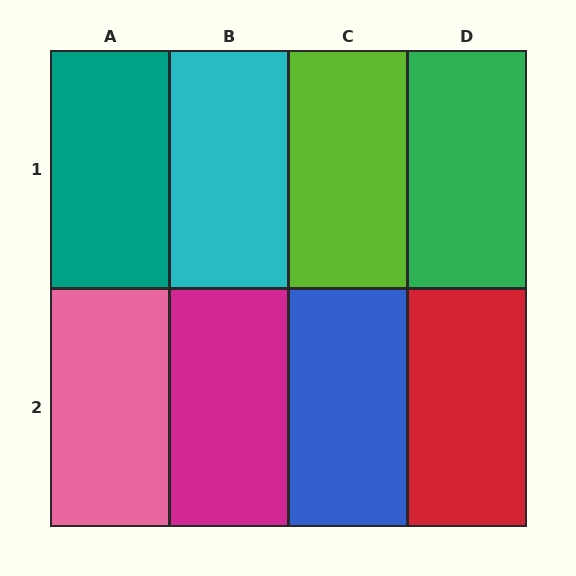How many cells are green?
1 cell is green.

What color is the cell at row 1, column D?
Green.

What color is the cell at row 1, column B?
Cyan.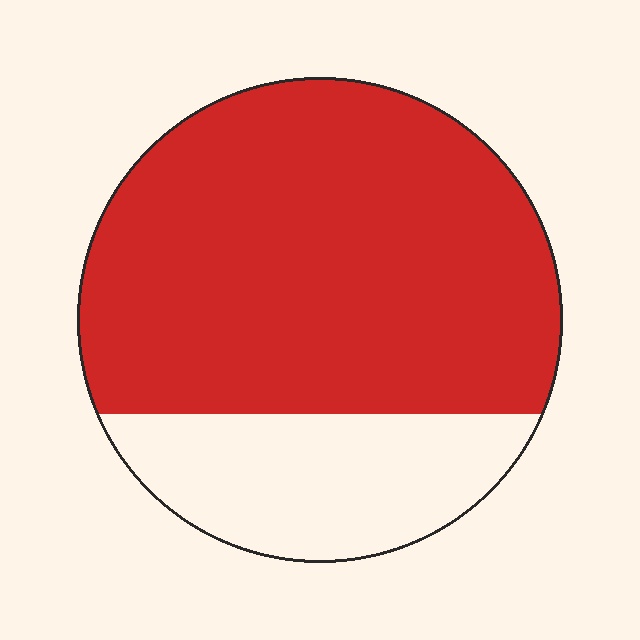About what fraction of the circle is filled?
About three quarters (3/4).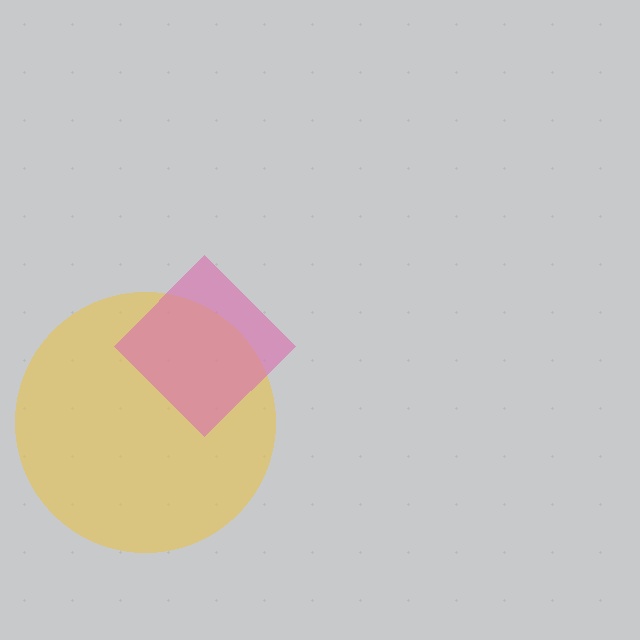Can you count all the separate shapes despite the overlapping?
Yes, there are 2 separate shapes.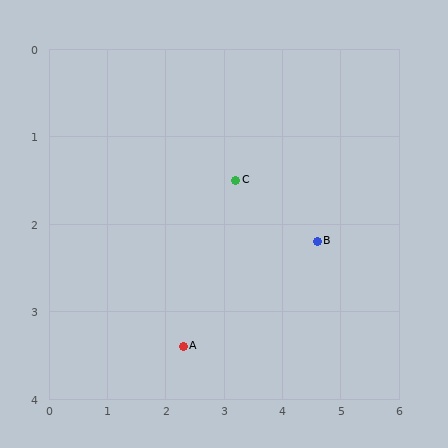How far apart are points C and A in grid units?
Points C and A are about 2.1 grid units apart.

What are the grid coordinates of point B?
Point B is at approximately (4.6, 2.2).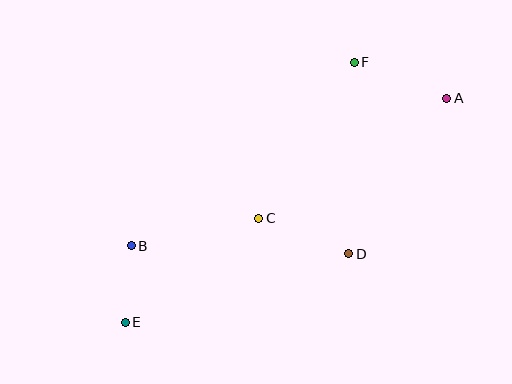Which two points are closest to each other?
Points B and E are closest to each other.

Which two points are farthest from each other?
Points A and E are farthest from each other.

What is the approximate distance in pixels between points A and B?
The distance between A and B is approximately 348 pixels.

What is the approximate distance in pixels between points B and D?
The distance between B and D is approximately 218 pixels.